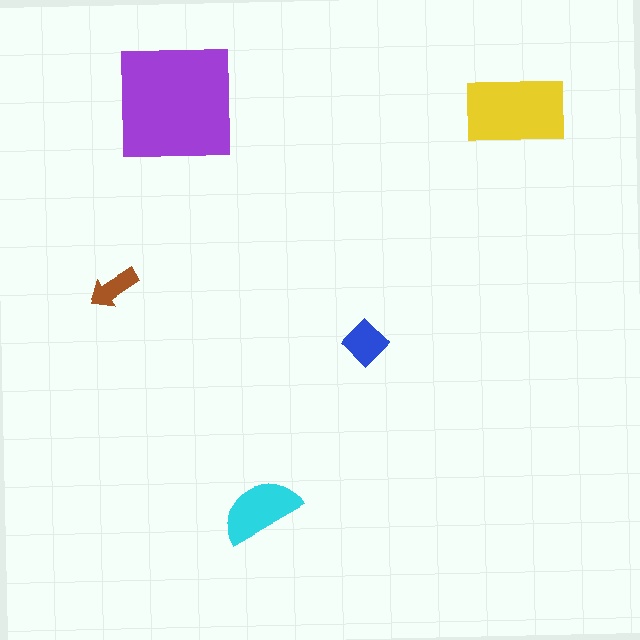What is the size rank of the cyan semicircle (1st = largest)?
3rd.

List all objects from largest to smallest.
The purple square, the yellow rectangle, the cyan semicircle, the blue diamond, the brown arrow.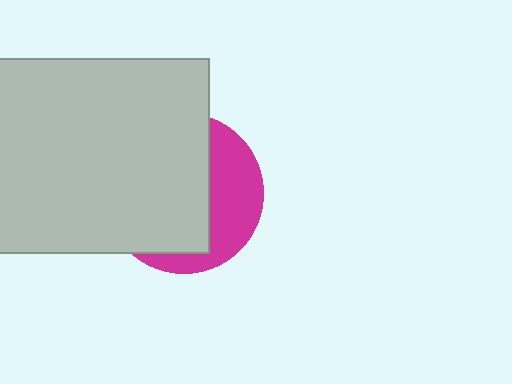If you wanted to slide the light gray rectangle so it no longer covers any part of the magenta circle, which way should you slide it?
Slide it left — that is the most direct way to separate the two shapes.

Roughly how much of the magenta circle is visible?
A small part of it is visible (roughly 36%).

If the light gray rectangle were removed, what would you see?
You would see the complete magenta circle.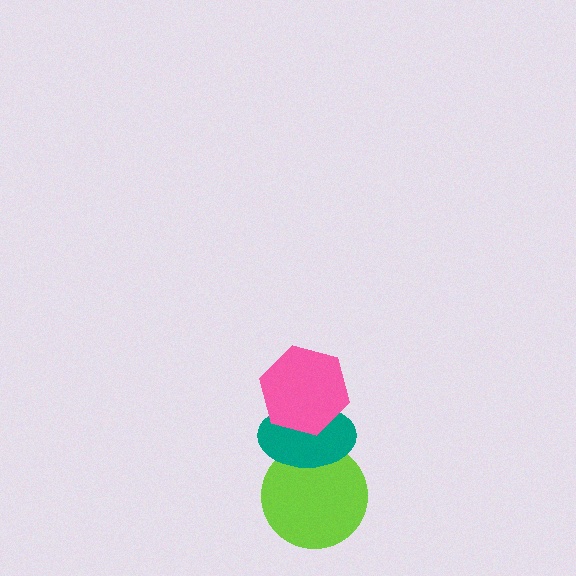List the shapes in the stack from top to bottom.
From top to bottom: the pink hexagon, the teal ellipse, the lime circle.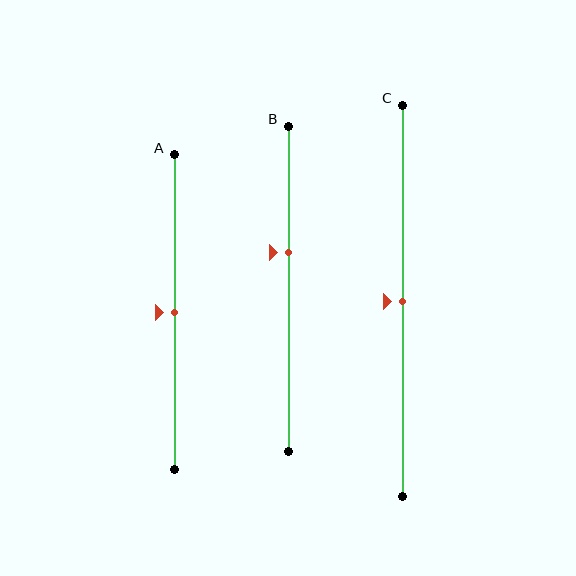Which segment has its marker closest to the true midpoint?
Segment A has its marker closest to the true midpoint.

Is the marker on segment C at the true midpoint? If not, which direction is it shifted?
Yes, the marker on segment C is at the true midpoint.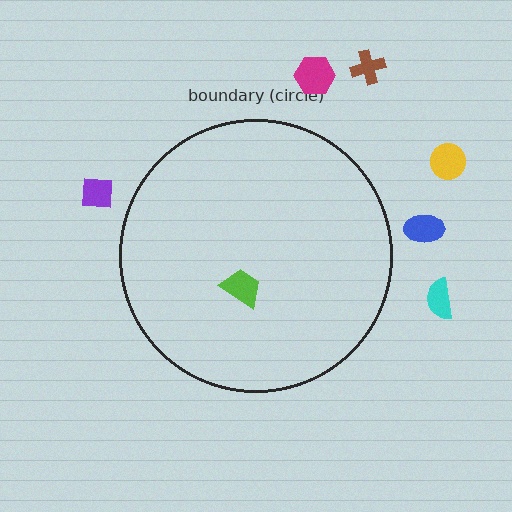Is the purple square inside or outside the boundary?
Outside.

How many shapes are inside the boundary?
1 inside, 6 outside.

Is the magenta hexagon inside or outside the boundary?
Outside.